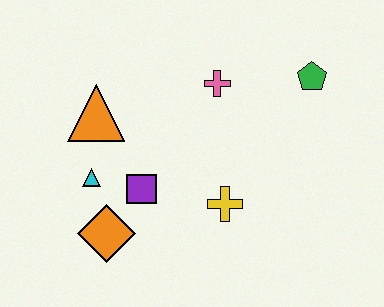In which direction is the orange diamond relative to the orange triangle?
The orange diamond is below the orange triangle.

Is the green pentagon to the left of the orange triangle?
No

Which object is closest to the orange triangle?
The cyan triangle is closest to the orange triangle.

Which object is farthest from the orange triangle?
The green pentagon is farthest from the orange triangle.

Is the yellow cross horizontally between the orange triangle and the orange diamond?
No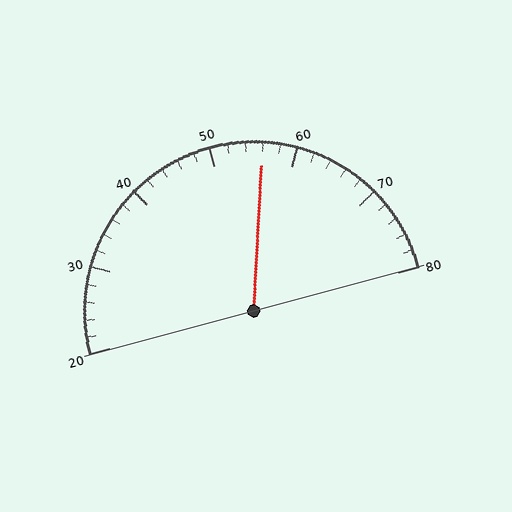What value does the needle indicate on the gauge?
The needle indicates approximately 56.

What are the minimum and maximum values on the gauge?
The gauge ranges from 20 to 80.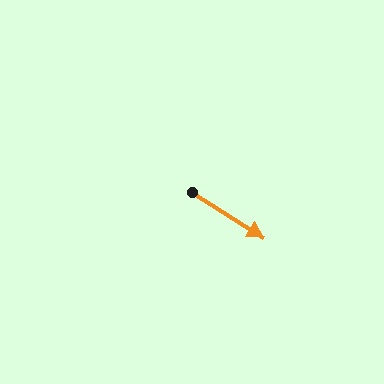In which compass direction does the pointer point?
Southeast.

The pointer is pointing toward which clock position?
Roughly 4 o'clock.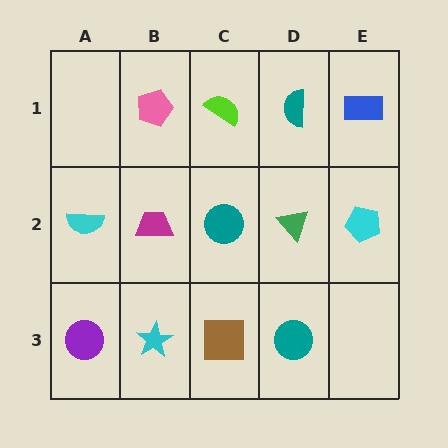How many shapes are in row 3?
4 shapes.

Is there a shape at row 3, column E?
No, that cell is empty.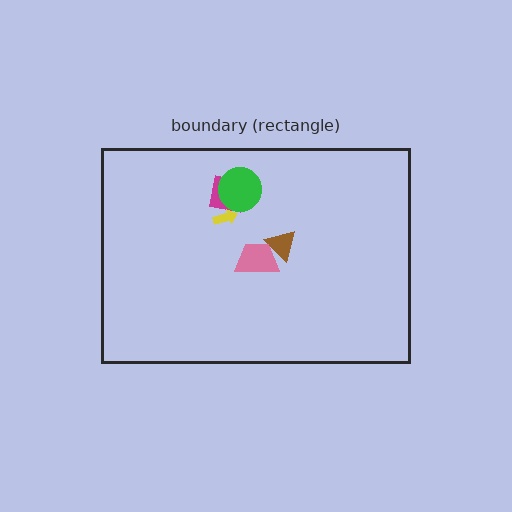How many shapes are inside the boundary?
5 inside, 0 outside.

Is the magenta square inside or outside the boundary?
Inside.